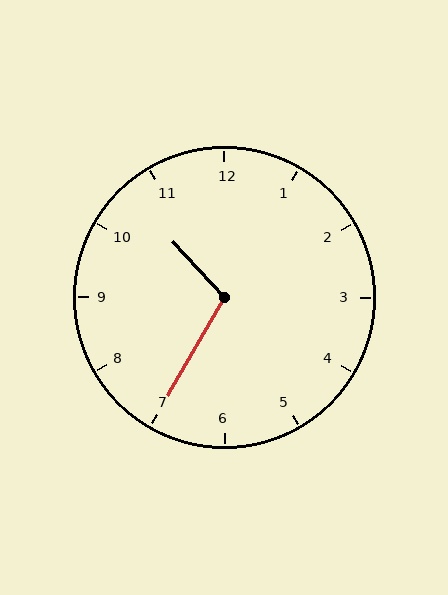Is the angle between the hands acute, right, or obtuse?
It is obtuse.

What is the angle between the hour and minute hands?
Approximately 108 degrees.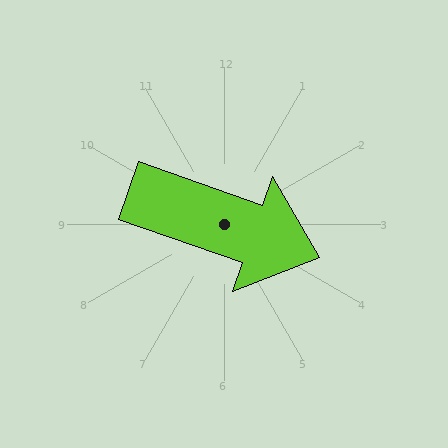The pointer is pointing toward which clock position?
Roughly 4 o'clock.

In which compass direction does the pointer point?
East.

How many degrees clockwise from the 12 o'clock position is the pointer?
Approximately 109 degrees.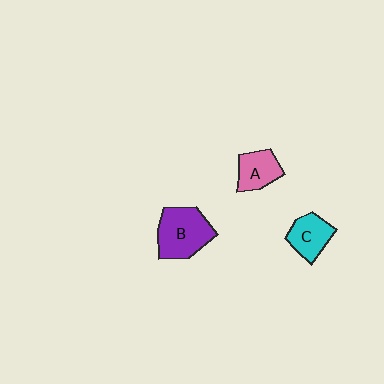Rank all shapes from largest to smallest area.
From largest to smallest: B (purple), C (cyan), A (pink).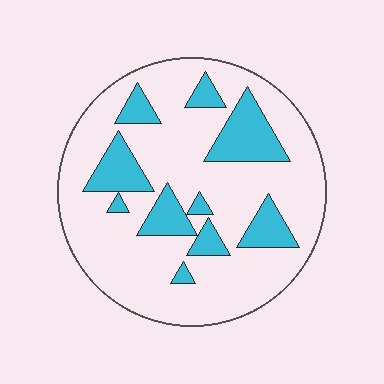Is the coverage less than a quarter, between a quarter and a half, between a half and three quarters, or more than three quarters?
Less than a quarter.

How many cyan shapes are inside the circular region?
10.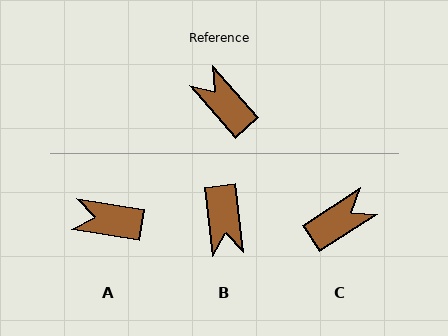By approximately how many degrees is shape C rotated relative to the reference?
Approximately 98 degrees clockwise.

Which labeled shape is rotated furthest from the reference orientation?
B, about 146 degrees away.